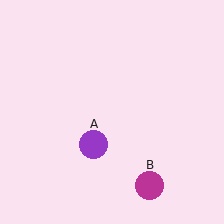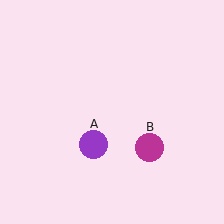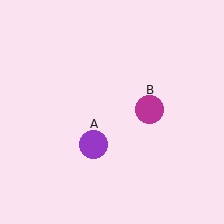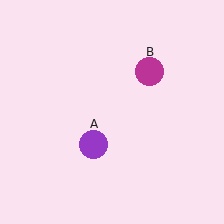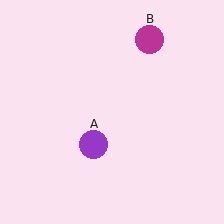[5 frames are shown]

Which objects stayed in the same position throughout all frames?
Purple circle (object A) remained stationary.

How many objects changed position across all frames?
1 object changed position: magenta circle (object B).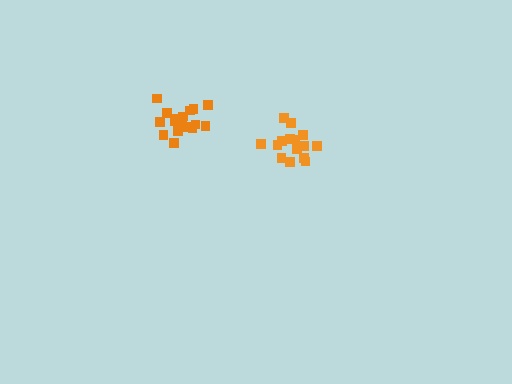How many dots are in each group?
Group 1: 20 dots, Group 2: 15 dots (35 total).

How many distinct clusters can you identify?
There are 2 distinct clusters.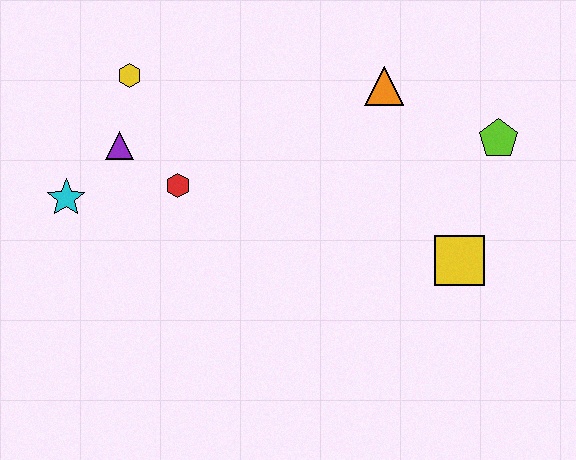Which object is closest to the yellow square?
The lime pentagon is closest to the yellow square.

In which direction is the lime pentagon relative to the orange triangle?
The lime pentagon is to the right of the orange triangle.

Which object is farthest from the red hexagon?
The lime pentagon is farthest from the red hexagon.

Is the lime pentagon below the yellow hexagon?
Yes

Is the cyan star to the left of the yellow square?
Yes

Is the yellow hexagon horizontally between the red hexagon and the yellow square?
No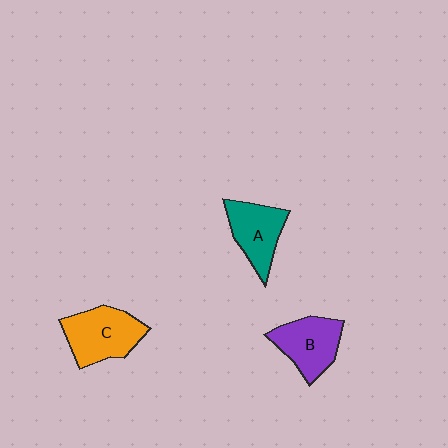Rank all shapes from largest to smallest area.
From largest to smallest: C (orange), B (purple), A (teal).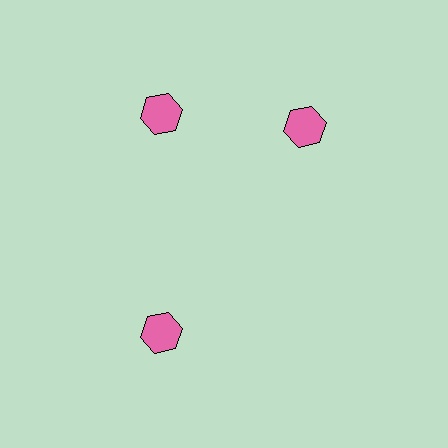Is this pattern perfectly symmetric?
No. The 3 pink hexagons are arranged in a ring, but one element near the 3 o'clock position is rotated out of alignment along the ring, breaking the 3-fold rotational symmetry.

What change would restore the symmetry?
The symmetry would be restored by rotating it back into even spacing with its neighbors so that all 3 hexagons sit at equal angles and equal distance from the center.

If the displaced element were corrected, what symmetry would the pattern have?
It would have 3-fold rotational symmetry — the pattern would map onto itself every 120 degrees.